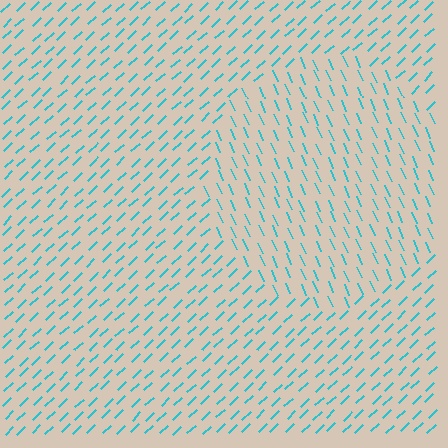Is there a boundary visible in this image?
Yes, there is a texture boundary formed by a change in line orientation.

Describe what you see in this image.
The image is filled with small cyan line segments. A circle region in the image has lines oriented differently from the surrounding lines, creating a visible texture boundary.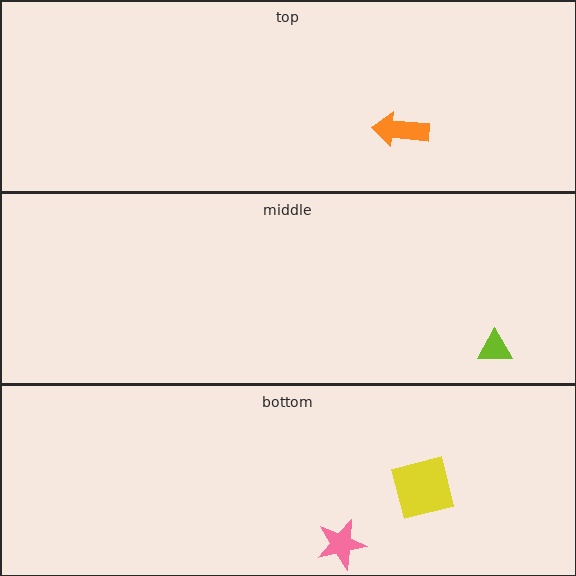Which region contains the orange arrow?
The top region.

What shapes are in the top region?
The orange arrow.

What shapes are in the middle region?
The lime triangle.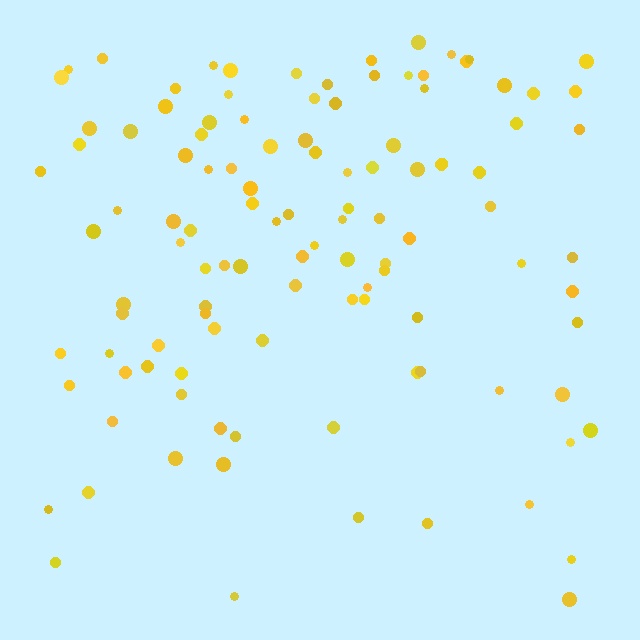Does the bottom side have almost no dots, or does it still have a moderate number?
Still a moderate number, just noticeably fewer than the top.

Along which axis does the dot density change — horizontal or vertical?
Vertical.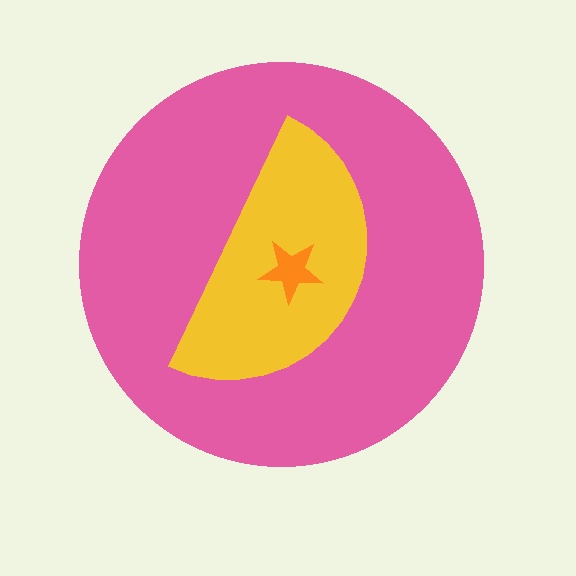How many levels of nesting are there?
3.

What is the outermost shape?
The pink circle.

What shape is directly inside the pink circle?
The yellow semicircle.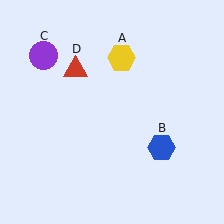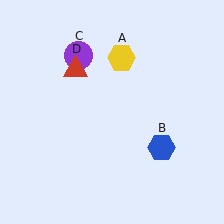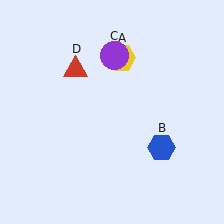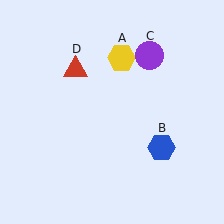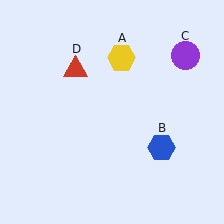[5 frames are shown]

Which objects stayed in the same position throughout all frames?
Yellow hexagon (object A) and blue hexagon (object B) and red triangle (object D) remained stationary.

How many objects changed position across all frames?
1 object changed position: purple circle (object C).